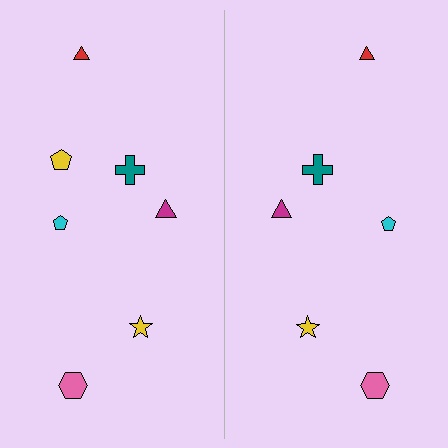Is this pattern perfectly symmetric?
No, the pattern is not perfectly symmetric. A yellow pentagon is missing from the right side.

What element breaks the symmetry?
A yellow pentagon is missing from the right side.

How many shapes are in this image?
There are 13 shapes in this image.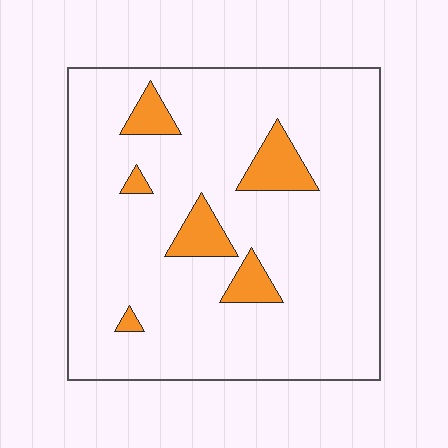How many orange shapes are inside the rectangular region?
6.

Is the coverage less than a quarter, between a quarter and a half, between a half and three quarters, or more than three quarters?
Less than a quarter.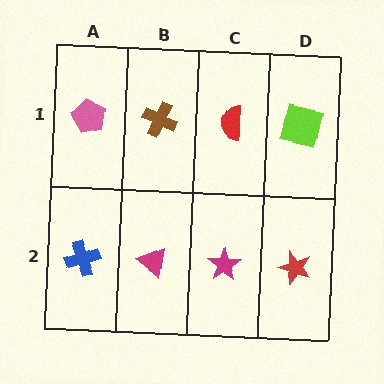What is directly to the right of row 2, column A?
A magenta triangle.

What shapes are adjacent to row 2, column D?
A lime square (row 1, column D), a magenta star (row 2, column C).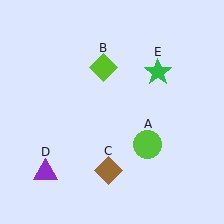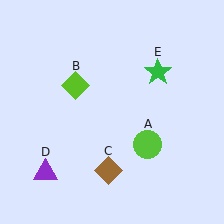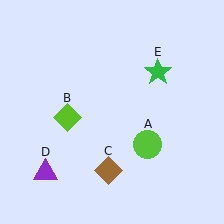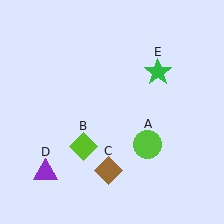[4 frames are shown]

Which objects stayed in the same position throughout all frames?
Lime circle (object A) and brown diamond (object C) and purple triangle (object D) and green star (object E) remained stationary.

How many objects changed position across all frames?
1 object changed position: lime diamond (object B).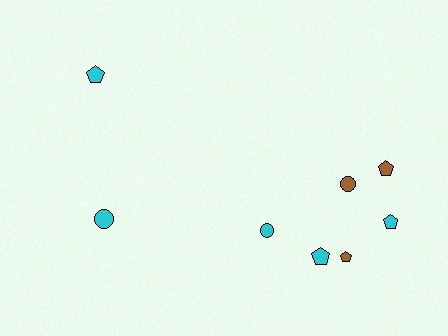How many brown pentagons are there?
There are 2 brown pentagons.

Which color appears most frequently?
Cyan, with 5 objects.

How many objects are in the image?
There are 8 objects.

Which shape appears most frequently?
Pentagon, with 5 objects.